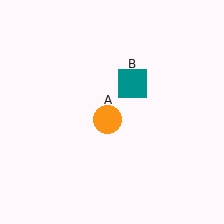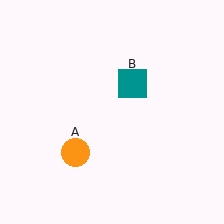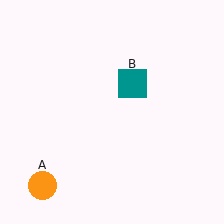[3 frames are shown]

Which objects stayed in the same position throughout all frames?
Teal square (object B) remained stationary.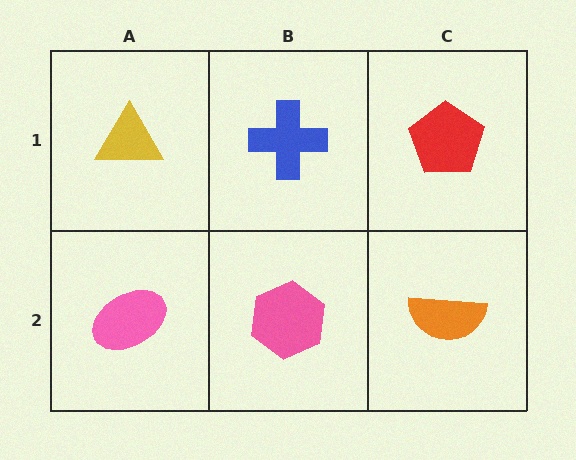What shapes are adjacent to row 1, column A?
A pink ellipse (row 2, column A), a blue cross (row 1, column B).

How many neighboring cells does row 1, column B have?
3.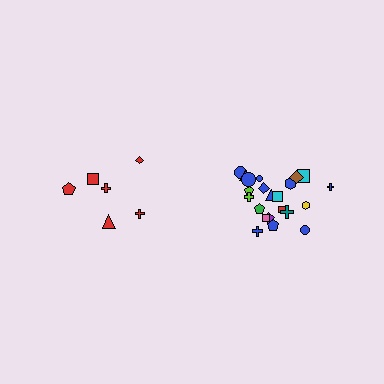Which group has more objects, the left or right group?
The right group.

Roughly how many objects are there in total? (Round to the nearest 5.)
Roughly 30 objects in total.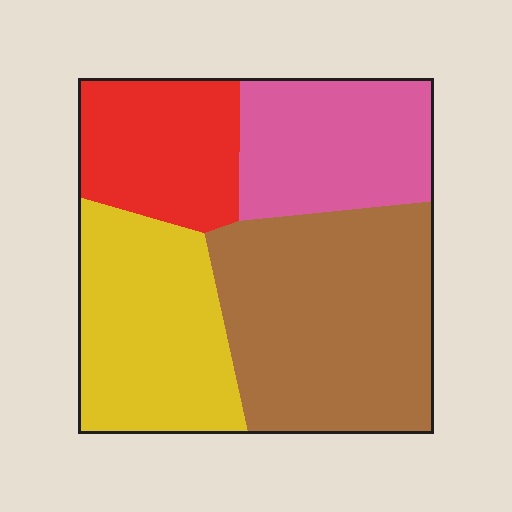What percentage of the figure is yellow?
Yellow takes up about one quarter (1/4) of the figure.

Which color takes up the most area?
Brown, at roughly 35%.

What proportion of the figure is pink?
Pink covers roughly 20% of the figure.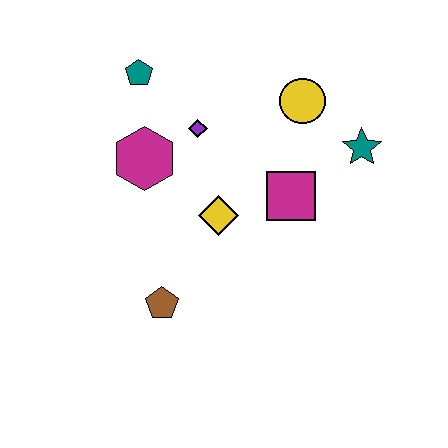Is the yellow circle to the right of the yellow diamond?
Yes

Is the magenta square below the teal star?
Yes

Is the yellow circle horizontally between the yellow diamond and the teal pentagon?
No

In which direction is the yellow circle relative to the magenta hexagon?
The yellow circle is to the right of the magenta hexagon.